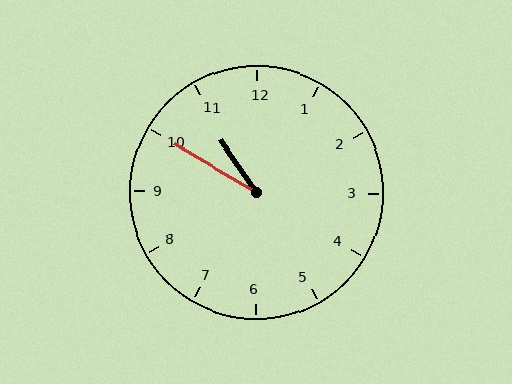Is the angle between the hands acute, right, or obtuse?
It is acute.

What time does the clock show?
10:50.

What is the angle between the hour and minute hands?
Approximately 25 degrees.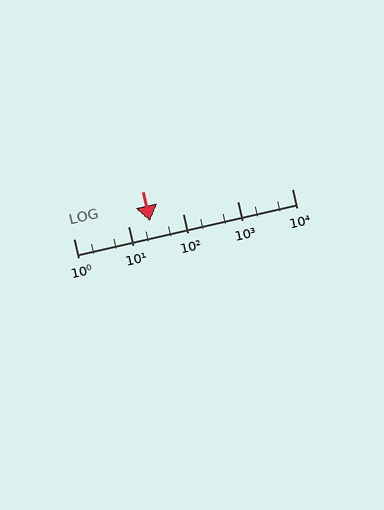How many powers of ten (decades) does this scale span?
The scale spans 4 decades, from 1 to 10000.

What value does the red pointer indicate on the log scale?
The pointer indicates approximately 25.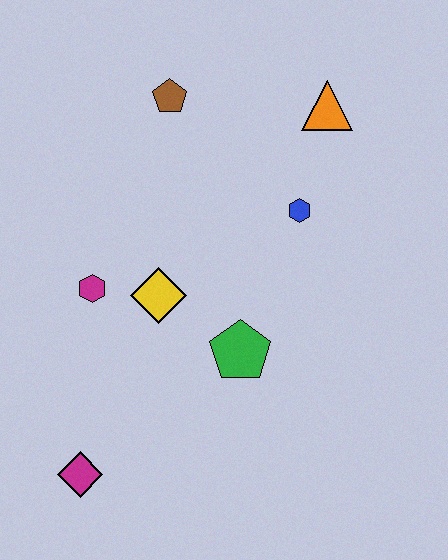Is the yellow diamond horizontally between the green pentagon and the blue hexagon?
No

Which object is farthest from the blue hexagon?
The magenta diamond is farthest from the blue hexagon.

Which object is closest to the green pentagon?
The yellow diamond is closest to the green pentagon.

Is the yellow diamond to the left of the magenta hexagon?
No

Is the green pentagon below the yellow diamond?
Yes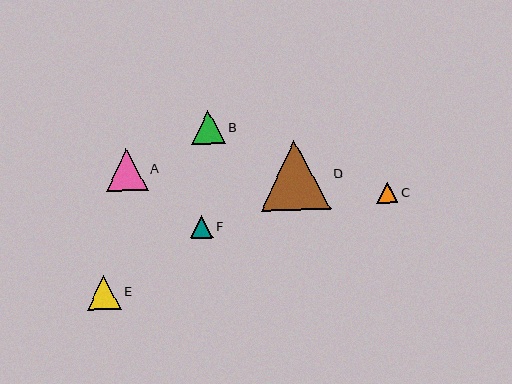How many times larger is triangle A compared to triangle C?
Triangle A is approximately 2.0 times the size of triangle C.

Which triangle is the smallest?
Triangle C is the smallest with a size of approximately 21 pixels.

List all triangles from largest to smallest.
From largest to smallest: D, A, B, E, F, C.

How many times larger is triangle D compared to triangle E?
Triangle D is approximately 2.1 times the size of triangle E.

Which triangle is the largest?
Triangle D is the largest with a size of approximately 70 pixels.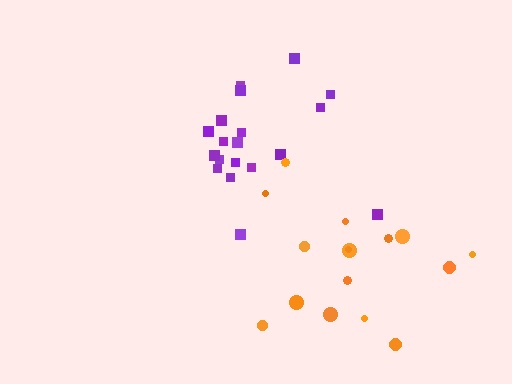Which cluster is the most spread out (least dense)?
Orange.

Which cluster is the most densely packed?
Purple.